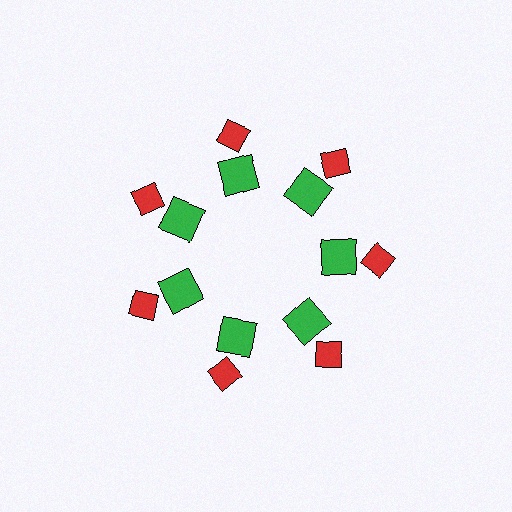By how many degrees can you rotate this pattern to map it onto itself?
The pattern maps onto itself every 51 degrees of rotation.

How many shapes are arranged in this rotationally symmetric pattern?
There are 14 shapes, arranged in 7 groups of 2.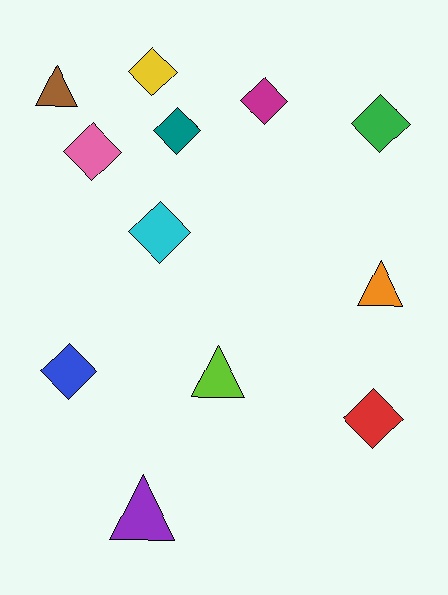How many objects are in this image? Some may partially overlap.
There are 12 objects.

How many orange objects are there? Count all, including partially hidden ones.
There is 1 orange object.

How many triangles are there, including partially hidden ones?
There are 4 triangles.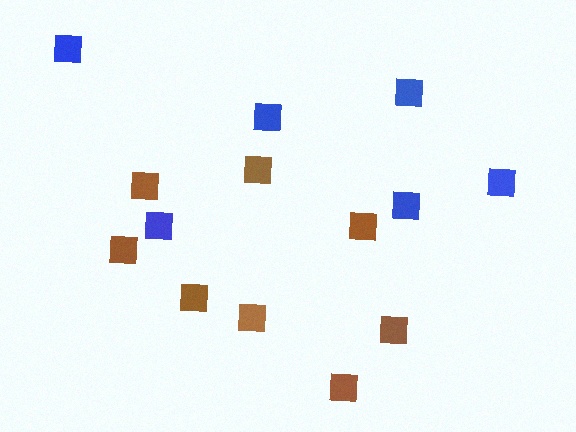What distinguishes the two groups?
There are 2 groups: one group of brown squares (8) and one group of blue squares (6).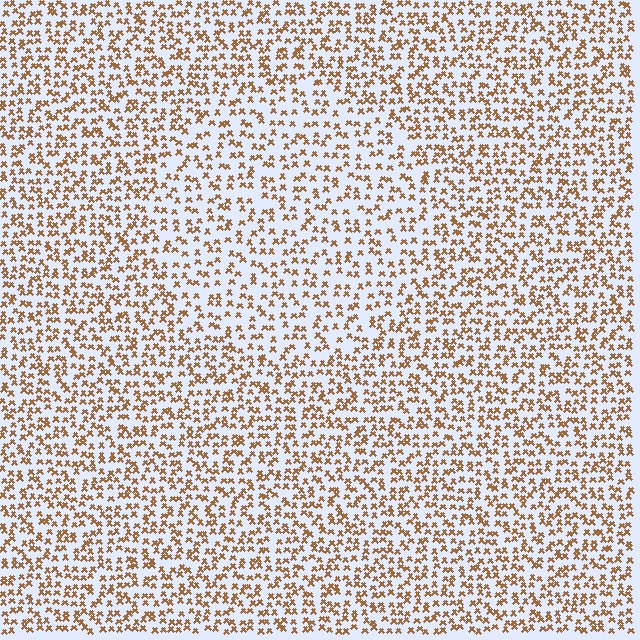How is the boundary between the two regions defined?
The boundary is defined by a change in element density (approximately 1.5x ratio). All elements are the same color, size, and shape.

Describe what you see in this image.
The image contains small brown elements arranged at two different densities. A circle-shaped region is visible where the elements are less densely packed than the surrounding area.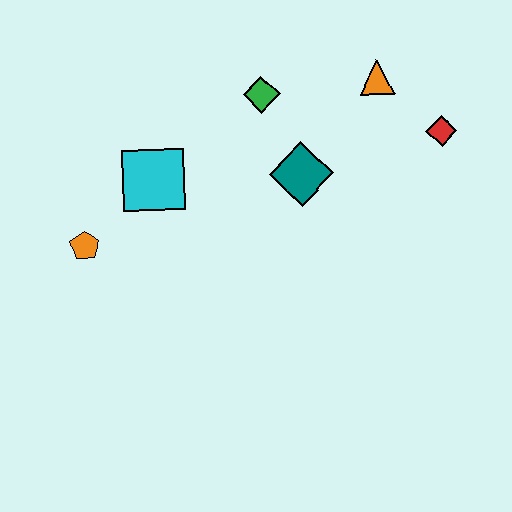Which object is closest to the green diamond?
The teal diamond is closest to the green diamond.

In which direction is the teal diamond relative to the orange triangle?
The teal diamond is below the orange triangle.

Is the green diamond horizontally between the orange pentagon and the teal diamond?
Yes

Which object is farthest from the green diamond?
The orange pentagon is farthest from the green diamond.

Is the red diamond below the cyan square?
No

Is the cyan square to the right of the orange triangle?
No